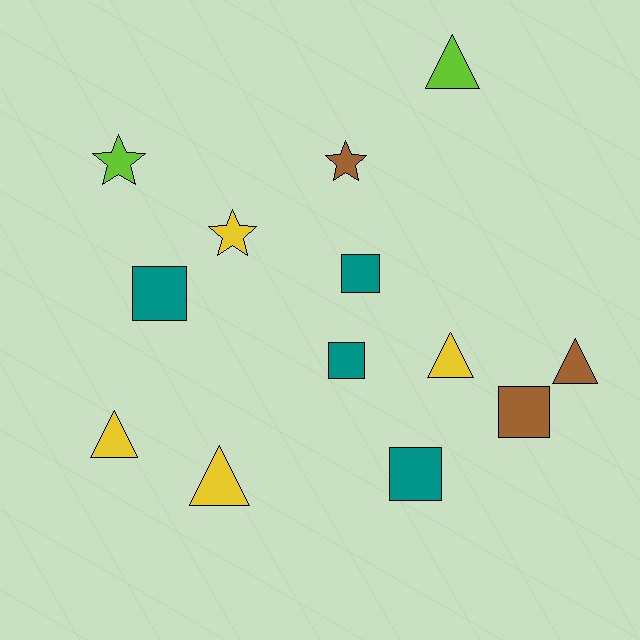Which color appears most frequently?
Teal, with 4 objects.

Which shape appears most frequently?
Square, with 5 objects.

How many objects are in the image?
There are 13 objects.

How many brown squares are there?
There is 1 brown square.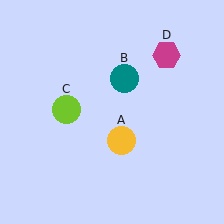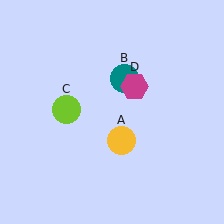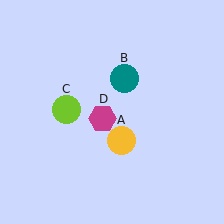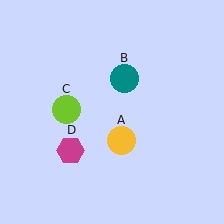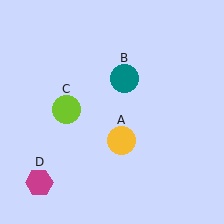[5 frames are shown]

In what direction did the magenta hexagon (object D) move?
The magenta hexagon (object D) moved down and to the left.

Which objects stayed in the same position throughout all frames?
Yellow circle (object A) and teal circle (object B) and lime circle (object C) remained stationary.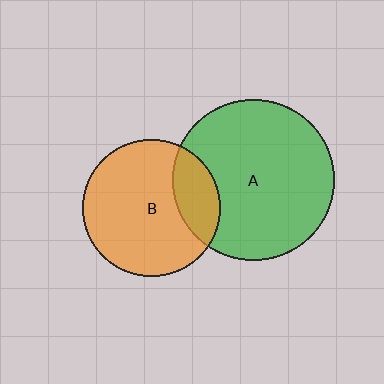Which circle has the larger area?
Circle A (green).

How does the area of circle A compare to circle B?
Approximately 1.4 times.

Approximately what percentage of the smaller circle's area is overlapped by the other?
Approximately 20%.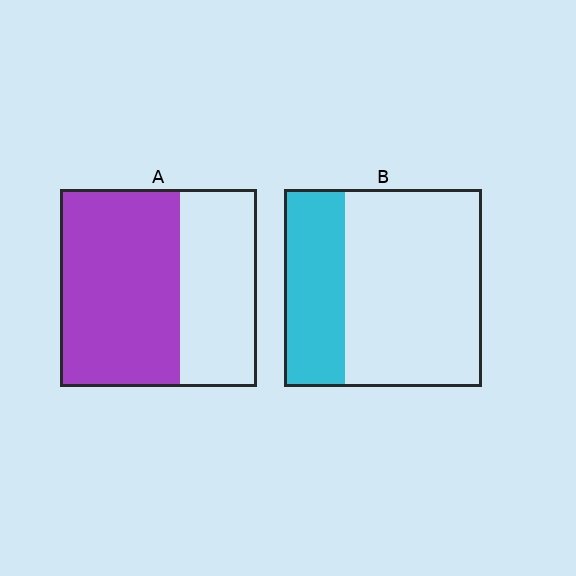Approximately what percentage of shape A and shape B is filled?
A is approximately 60% and B is approximately 30%.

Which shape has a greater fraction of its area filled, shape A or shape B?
Shape A.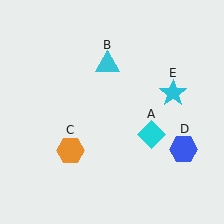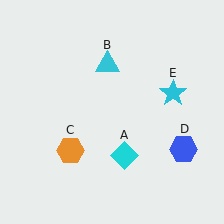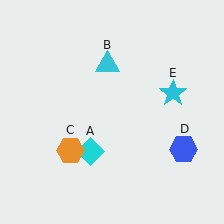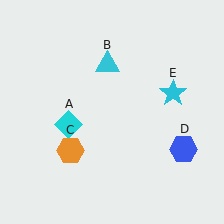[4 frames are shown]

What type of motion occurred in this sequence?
The cyan diamond (object A) rotated clockwise around the center of the scene.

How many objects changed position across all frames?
1 object changed position: cyan diamond (object A).